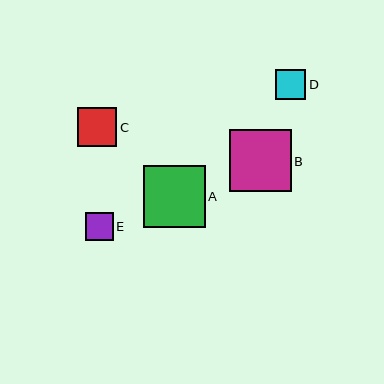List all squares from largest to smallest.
From largest to smallest: A, B, C, D, E.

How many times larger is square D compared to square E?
Square D is approximately 1.1 times the size of square E.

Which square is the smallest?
Square E is the smallest with a size of approximately 28 pixels.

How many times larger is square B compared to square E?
Square B is approximately 2.2 times the size of square E.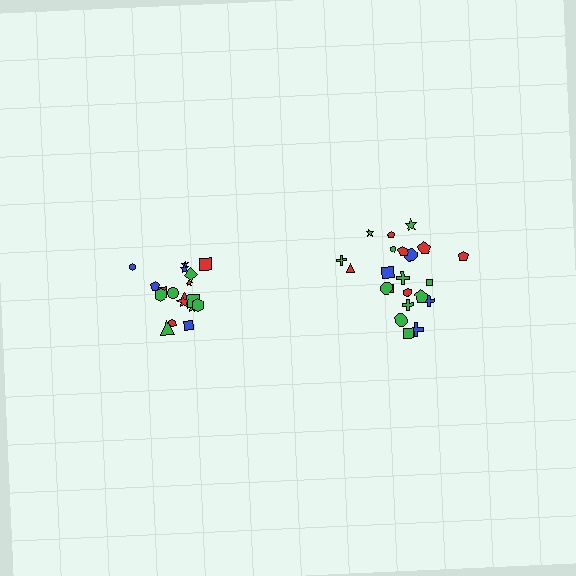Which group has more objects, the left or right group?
The right group.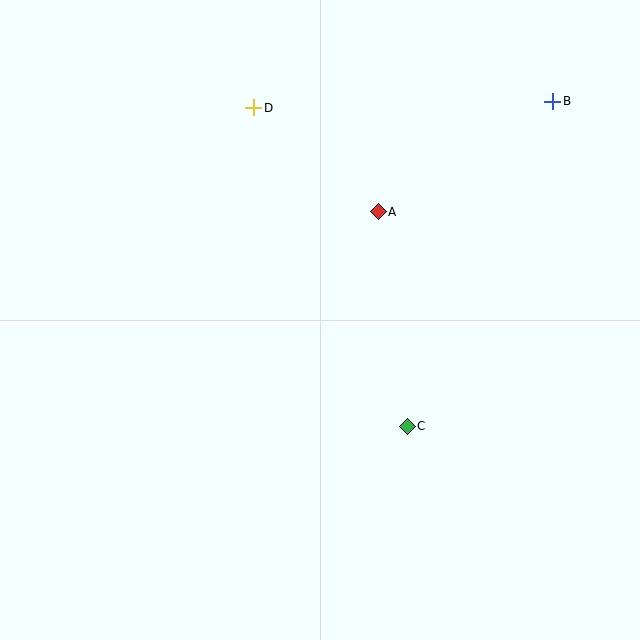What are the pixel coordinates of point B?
Point B is at (553, 101).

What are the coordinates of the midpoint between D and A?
The midpoint between D and A is at (316, 160).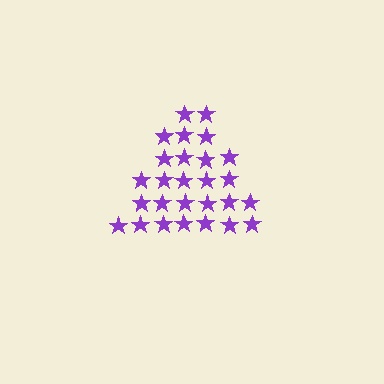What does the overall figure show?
The overall figure shows a triangle.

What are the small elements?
The small elements are stars.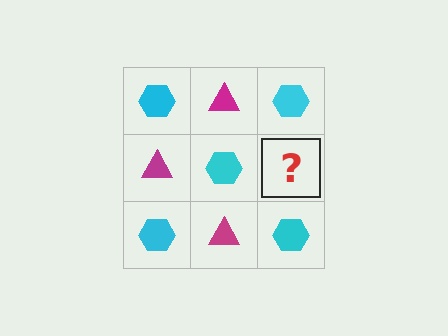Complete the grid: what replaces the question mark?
The question mark should be replaced with a magenta triangle.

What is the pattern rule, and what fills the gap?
The rule is that it alternates cyan hexagon and magenta triangle in a checkerboard pattern. The gap should be filled with a magenta triangle.